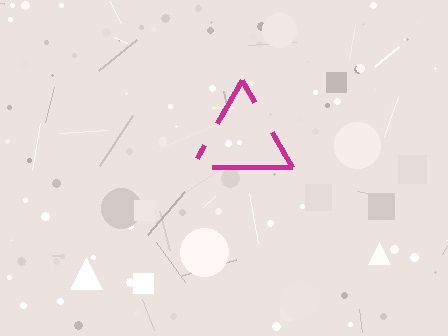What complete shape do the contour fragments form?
The contour fragments form a triangle.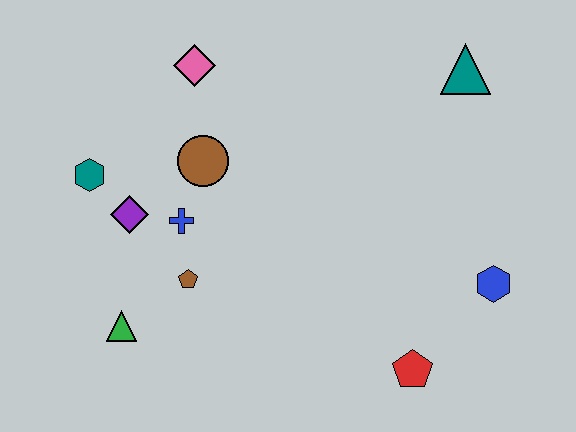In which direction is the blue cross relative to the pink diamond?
The blue cross is below the pink diamond.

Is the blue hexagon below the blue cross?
Yes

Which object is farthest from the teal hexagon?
The blue hexagon is farthest from the teal hexagon.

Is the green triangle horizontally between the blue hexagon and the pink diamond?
No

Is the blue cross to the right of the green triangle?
Yes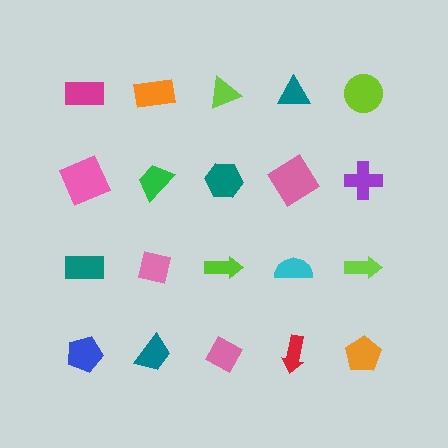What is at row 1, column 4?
A teal triangle.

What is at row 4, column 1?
A blue pentagon.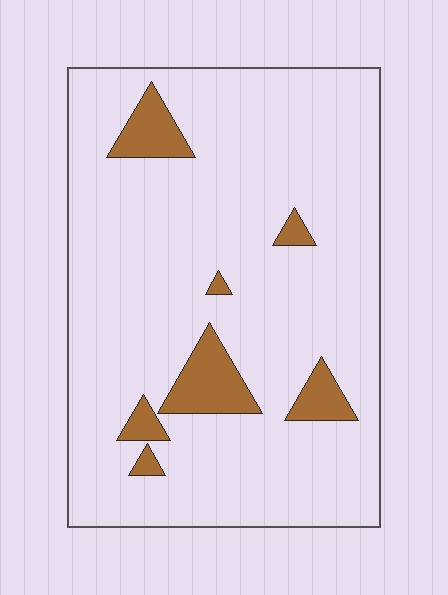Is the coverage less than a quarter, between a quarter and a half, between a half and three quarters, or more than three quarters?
Less than a quarter.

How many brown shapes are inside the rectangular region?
7.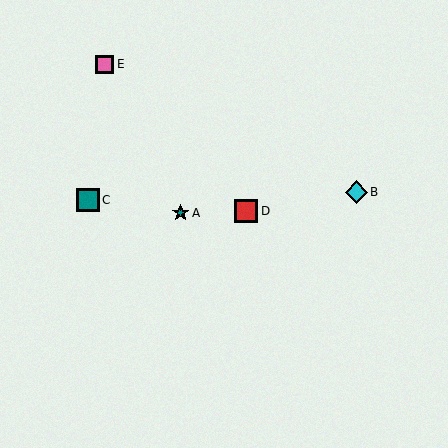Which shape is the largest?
The red square (labeled D) is the largest.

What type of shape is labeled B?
Shape B is a cyan diamond.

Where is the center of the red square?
The center of the red square is at (246, 211).